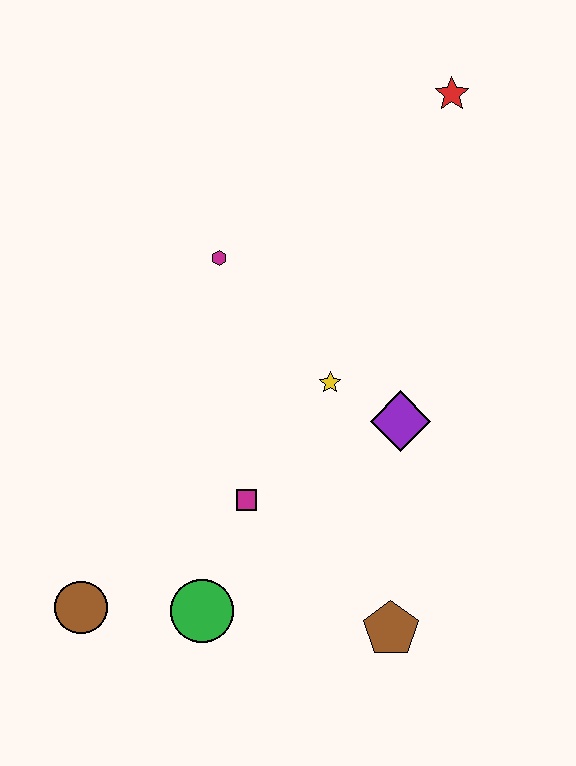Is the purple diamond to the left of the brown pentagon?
No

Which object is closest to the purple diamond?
The yellow star is closest to the purple diamond.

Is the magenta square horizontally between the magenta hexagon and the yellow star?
Yes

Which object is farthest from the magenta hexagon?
The brown pentagon is farthest from the magenta hexagon.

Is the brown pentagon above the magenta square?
No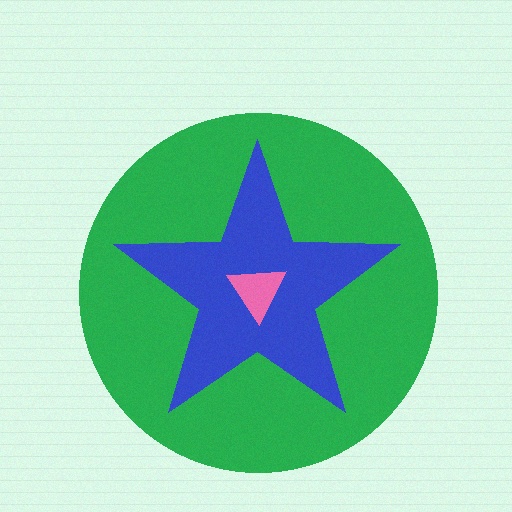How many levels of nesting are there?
3.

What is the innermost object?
The pink triangle.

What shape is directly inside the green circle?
The blue star.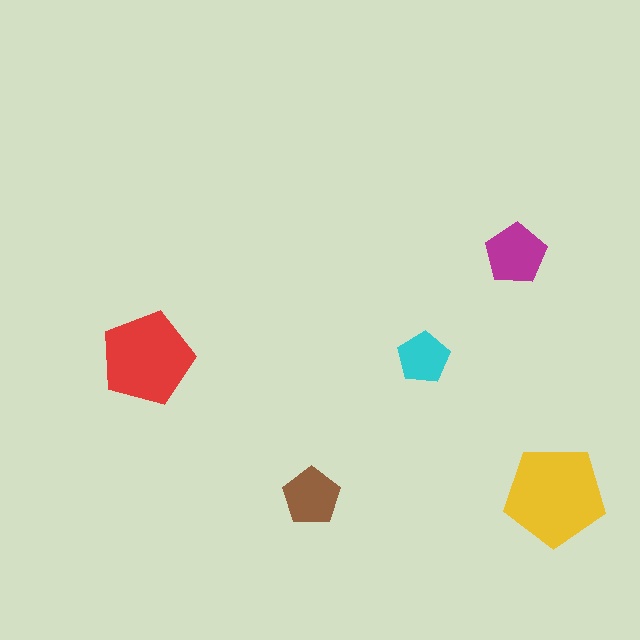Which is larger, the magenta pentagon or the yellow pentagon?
The yellow one.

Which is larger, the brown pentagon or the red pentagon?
The red one.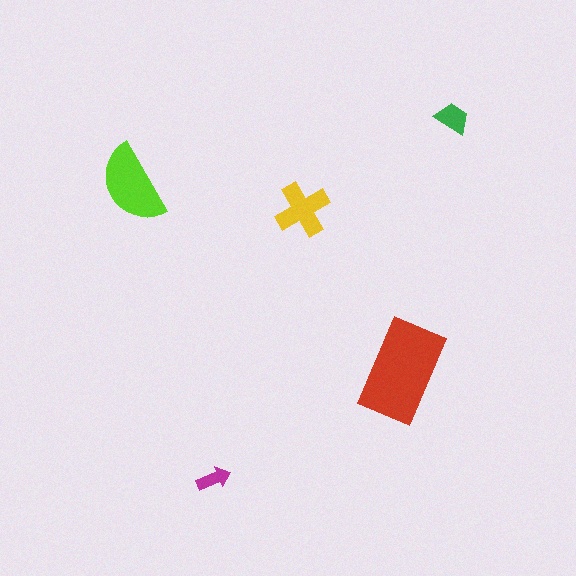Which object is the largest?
The red rectangle.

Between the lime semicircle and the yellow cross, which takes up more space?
The lime semicircle.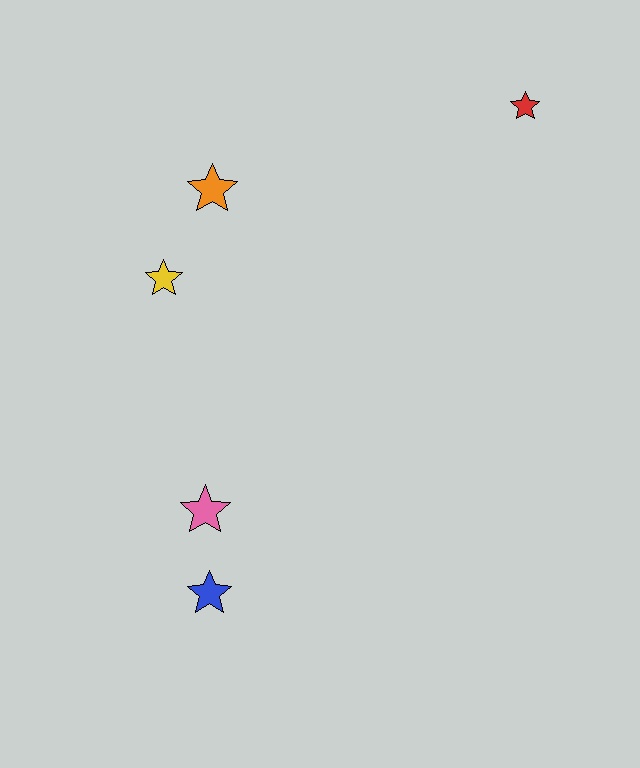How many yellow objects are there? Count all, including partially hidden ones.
There is 1 yellow object.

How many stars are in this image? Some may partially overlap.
There are 5 stars.